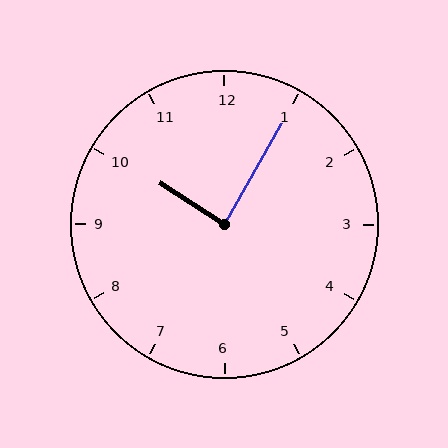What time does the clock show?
10:05.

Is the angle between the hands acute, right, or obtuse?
It is right.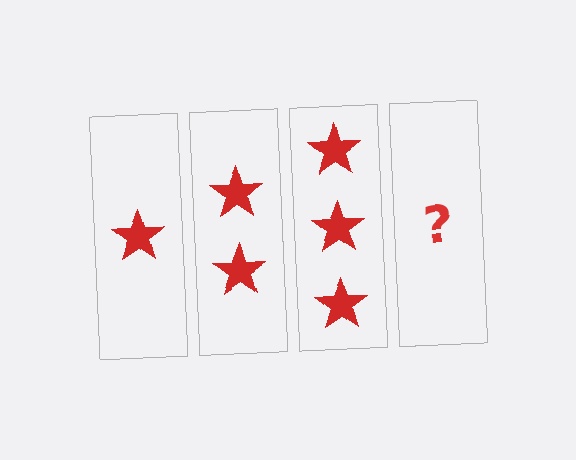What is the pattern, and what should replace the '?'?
The pattern is that each step adds one more star. The '?' should be 4 stars.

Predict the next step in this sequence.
The next step is 4 stars.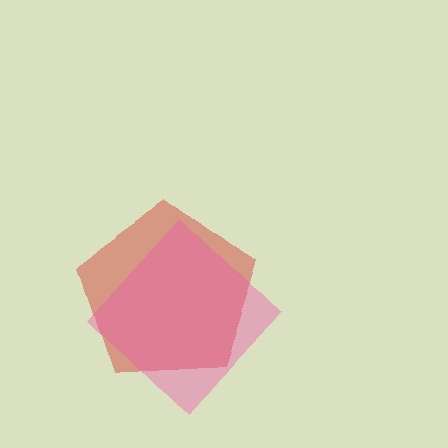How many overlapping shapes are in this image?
There are 2 overlapping shapes in the image.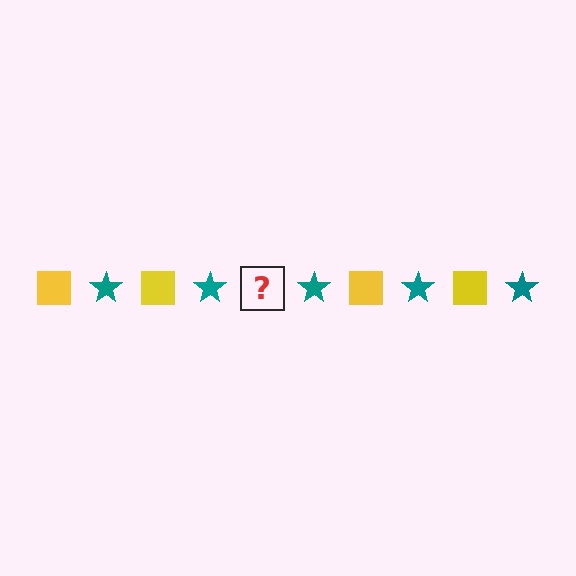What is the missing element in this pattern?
The missing element is a yellow square.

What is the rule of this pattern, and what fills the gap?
The rule is that the pattern alternates between yellow square and teal star. The gap should be filled with a yellow square.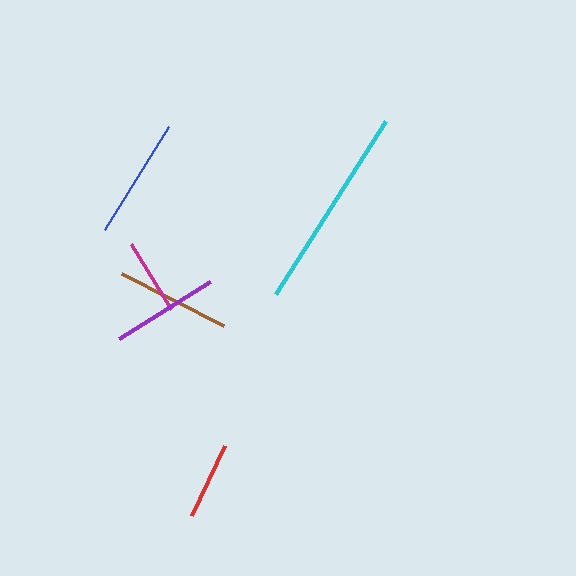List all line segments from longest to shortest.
From longest to shortest: cyan, blue, brown, purple, red, magenta.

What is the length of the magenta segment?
The magenta segment is approximately 76 pixels long.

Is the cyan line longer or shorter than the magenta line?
The cyan line is longer than the magenta line.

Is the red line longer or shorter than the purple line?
The purple line is longer than the red line.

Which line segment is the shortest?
The magenta line is the shortest at approximately 76 pixels.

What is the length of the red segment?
The red segment is approximately 77 pixels long.